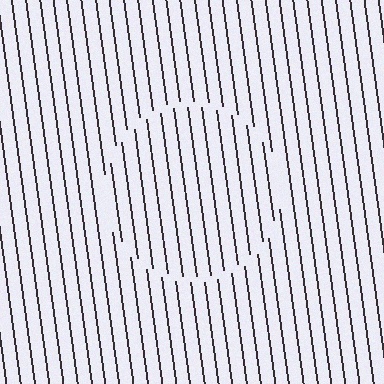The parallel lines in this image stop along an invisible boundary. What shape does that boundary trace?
An illusory circle. The interior of the shape contains the same grating, shifted by half a period — the contour is defined by the phase discontinuity where line-ends from the inner and outer gratings abut.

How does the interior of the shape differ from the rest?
The interior of the shape contains the same grating, shifted by half a period — the contour is defined by the phase discontinuity where line-ends from the inner and outer gratings abut.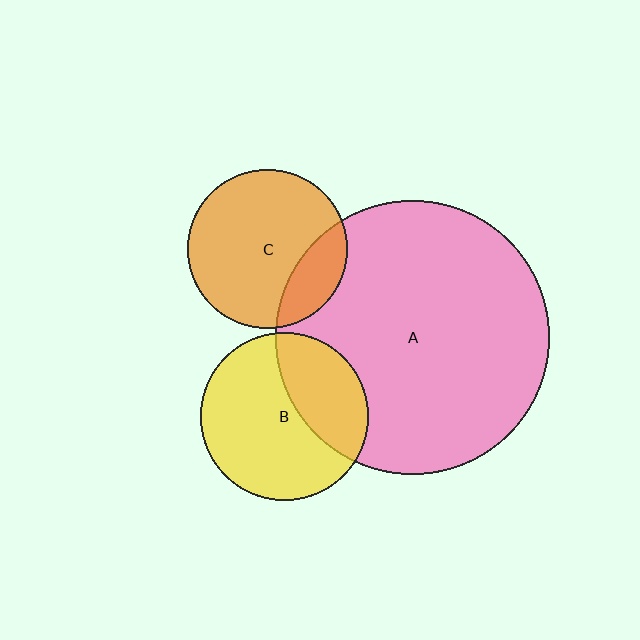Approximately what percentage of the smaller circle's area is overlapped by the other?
Approximately 35%.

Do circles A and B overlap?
Yes.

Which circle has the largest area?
Circle A (pink).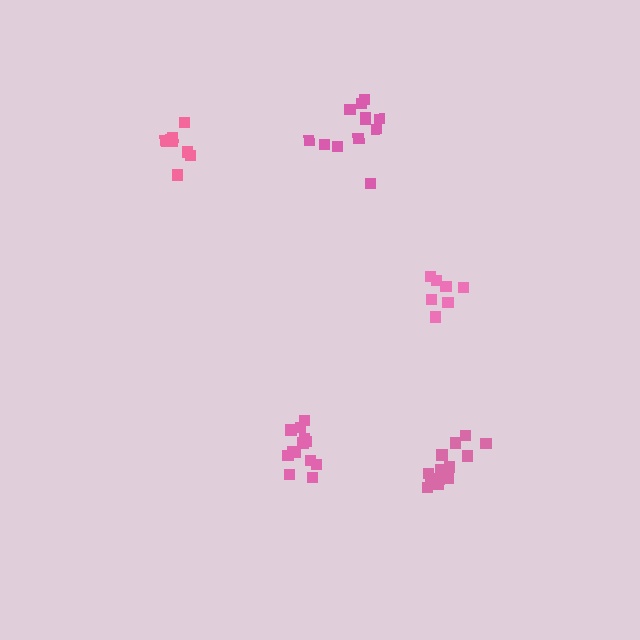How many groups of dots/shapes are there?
There are 5 groups.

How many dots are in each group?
Group 1: 12 dots, Group 2: 7 dots, Group 3: 9 dots, Group 4: 13 dots, Group 5: 13 dots (54 total).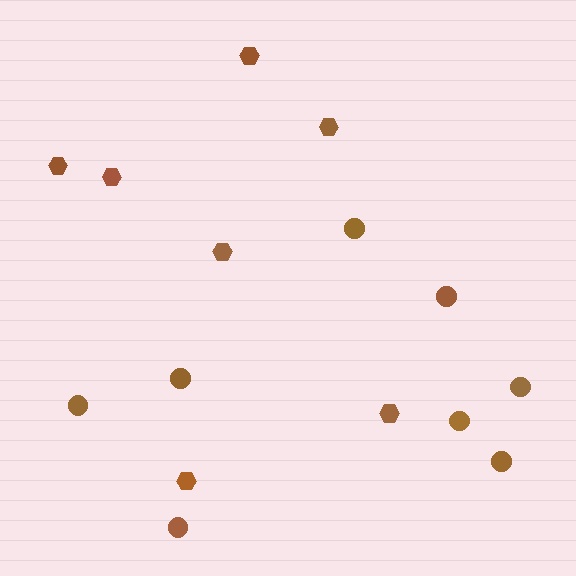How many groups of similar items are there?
There are 2 groups: one group of circles (8) and one group of hexagons (7).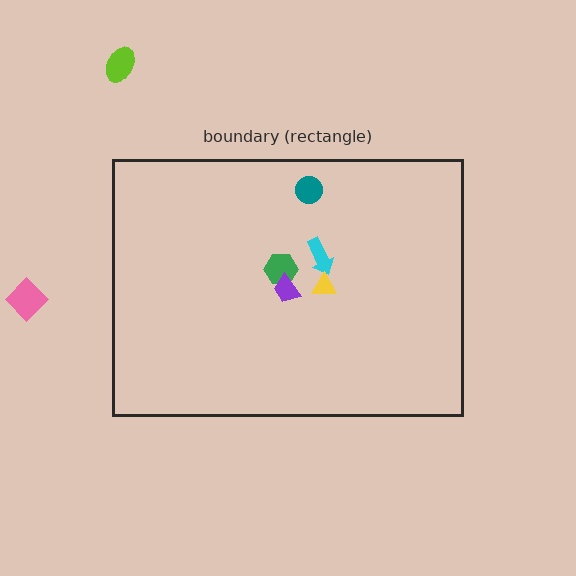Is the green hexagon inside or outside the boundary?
Inside.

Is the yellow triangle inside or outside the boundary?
Inside.